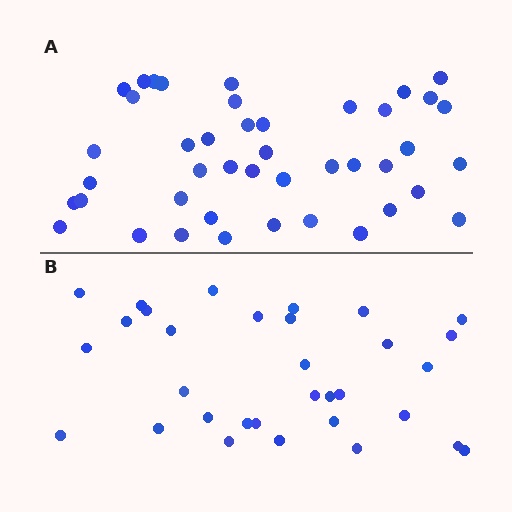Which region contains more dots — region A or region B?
Region A (the top region) has more dots.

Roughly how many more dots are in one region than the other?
Region A has roughly 12 or so more dots than region B.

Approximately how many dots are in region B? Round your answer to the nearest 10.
About 30 dots. (The exact count is 32, which rounds to 30.)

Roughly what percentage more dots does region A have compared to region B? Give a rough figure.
About 35% more.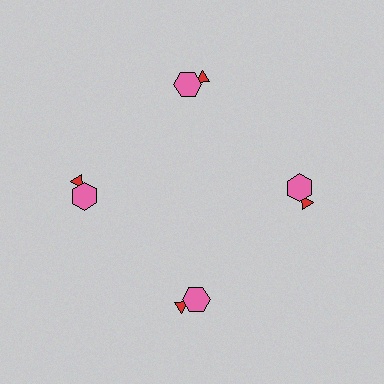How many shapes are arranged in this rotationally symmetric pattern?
There are 12 shapes, arranged in 4 groups of 3.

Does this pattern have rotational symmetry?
Yes, this pattern has 4-fold rotational symmetry. It looks the same after rotating 90 degrees around the center.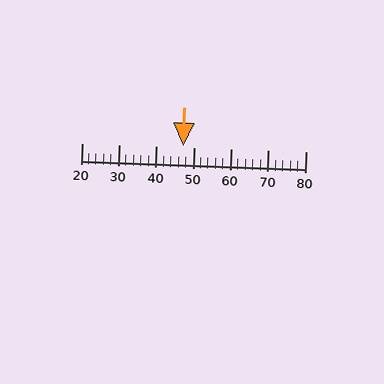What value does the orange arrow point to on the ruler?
The orange arrow points to approximately 47.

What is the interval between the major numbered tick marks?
The major tick marks are spaced 10 units apart.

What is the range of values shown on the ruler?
The ruler shows values from 20 to 80.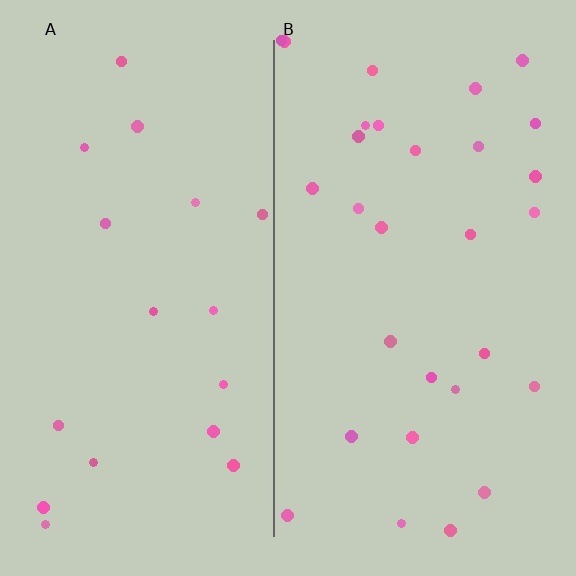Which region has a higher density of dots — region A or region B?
B (the right).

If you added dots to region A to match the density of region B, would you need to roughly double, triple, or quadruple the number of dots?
Approximately double.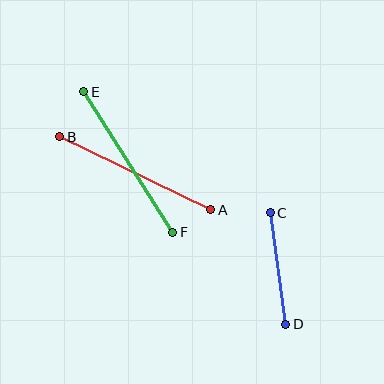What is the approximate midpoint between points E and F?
The midpoint is at approximately (128, 162) pixels.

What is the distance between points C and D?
The distance is approximately 113 pixels.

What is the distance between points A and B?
The distance is approximately 168 pixels.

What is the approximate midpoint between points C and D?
The midpoint is at approximately (278, 269) pixels.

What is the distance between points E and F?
The distance is approximately 167 pixels.